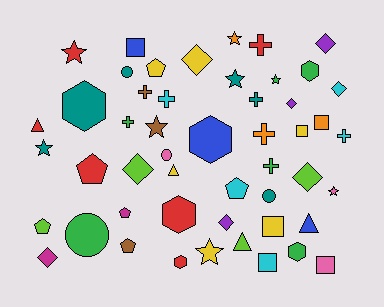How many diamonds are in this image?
There are 8 diamonds.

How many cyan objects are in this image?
There are 5 cyan objects.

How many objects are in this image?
There are 50 objects.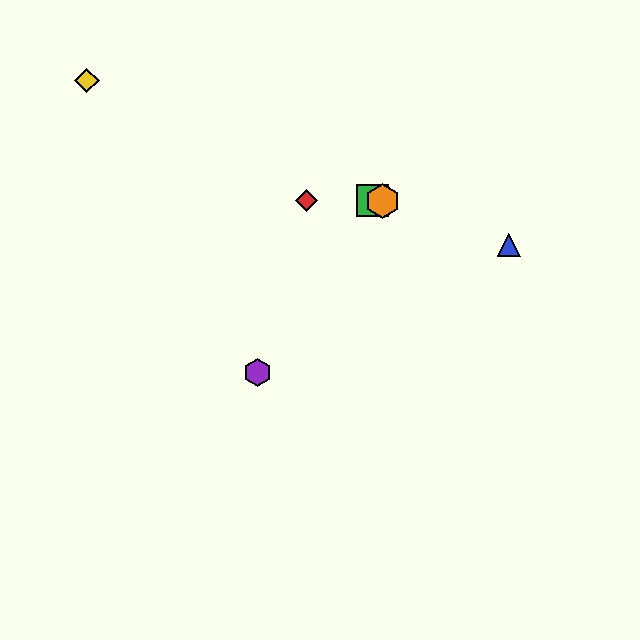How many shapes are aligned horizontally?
3 shapes (the red diamond, the green square, the orange hexagon) are aligned horizontally.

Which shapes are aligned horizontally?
The red diamond, the green square, the orange hexagon are aligned horizontally.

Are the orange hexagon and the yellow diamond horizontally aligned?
No, the orange hexagon is at y≈201 and the yellow diamond is at y≈81.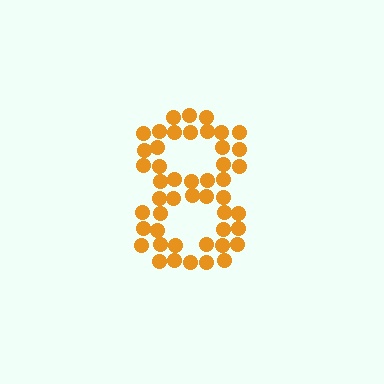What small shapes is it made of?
It is made of small circles.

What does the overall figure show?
The overall figure shows the digit 8.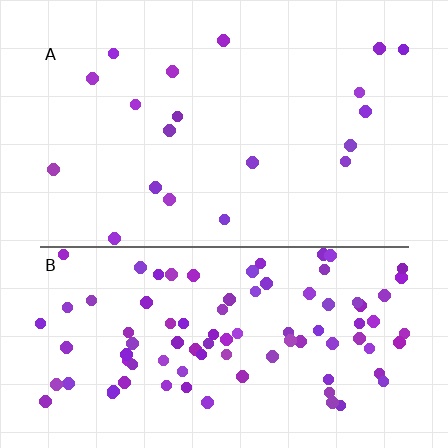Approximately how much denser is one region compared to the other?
Approximately 4.8× — region B over region A.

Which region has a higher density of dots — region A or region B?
B (the bottom).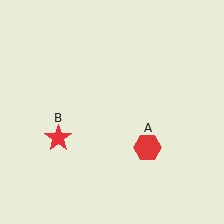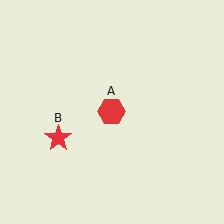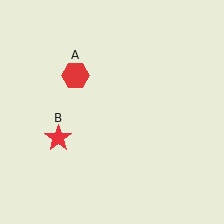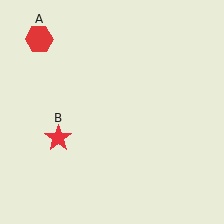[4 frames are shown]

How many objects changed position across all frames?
1 object changed position: red hexagon (object A).